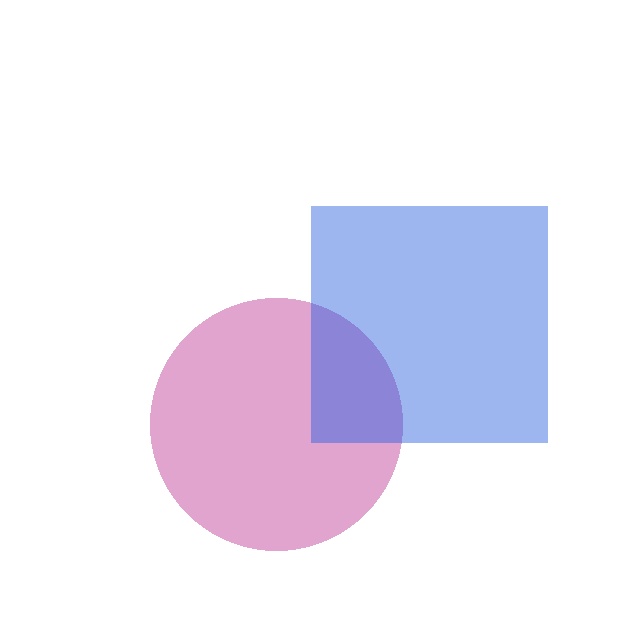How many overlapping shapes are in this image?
There are 2 overlapping shapes in the image.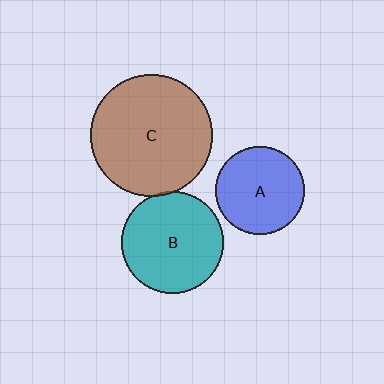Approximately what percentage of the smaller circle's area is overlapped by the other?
Approximately 5%.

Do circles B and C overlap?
Yes.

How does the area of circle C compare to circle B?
Approximately 1.4 times.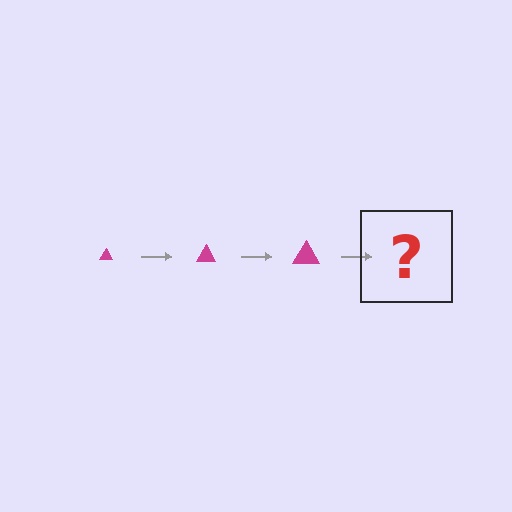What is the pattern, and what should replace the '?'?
The pattern is that the triangle gets progressively larger each step. The '?' should be a magenta triangle, larger than the previous one.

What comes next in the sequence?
The next element should be a magenta triangle, larger than the previous one.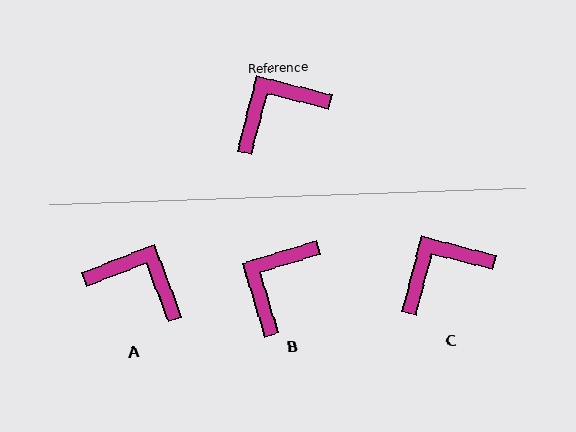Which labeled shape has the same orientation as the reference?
C.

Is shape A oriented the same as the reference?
No, it is off by about 54 degrees.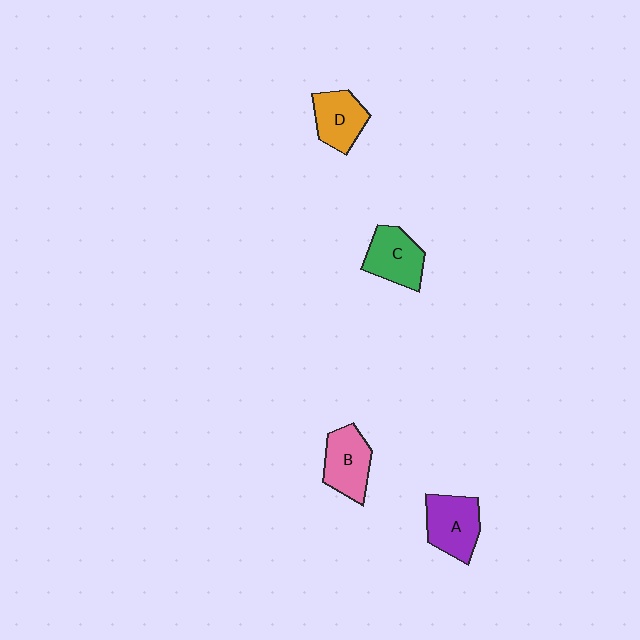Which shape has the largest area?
Shape A (purple).